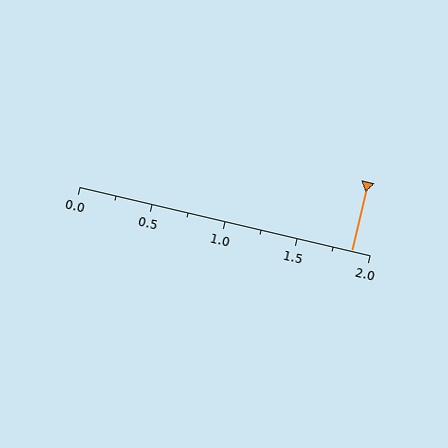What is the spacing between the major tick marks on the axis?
The major ticks are spaced 0.5 apart.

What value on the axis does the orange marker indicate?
The marker indicates approximately 1.88.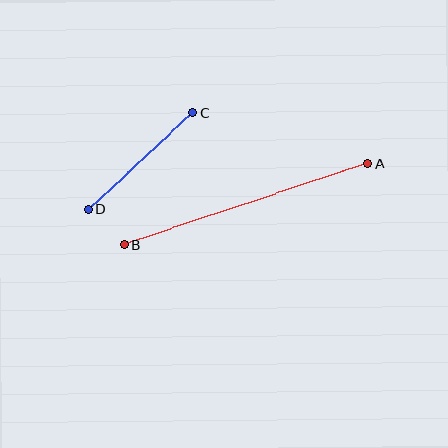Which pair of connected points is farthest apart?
Points A and B are farthest apart.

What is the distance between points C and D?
The distance is approximately 142 pixels.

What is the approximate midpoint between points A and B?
The midpoint is at approximately (246, 204) pixels.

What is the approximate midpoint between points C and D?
The midpoint is at approximately (140, 161) pixels.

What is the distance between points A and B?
The distance is approximately 257 pixels.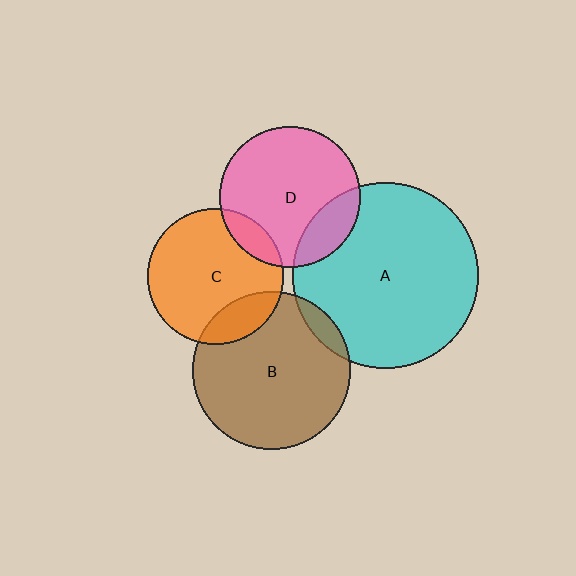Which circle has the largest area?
Circle A (cyan).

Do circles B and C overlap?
Yes.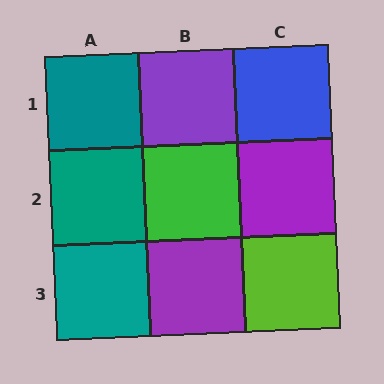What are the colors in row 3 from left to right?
Teal, purple, lime.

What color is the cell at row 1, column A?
Teal.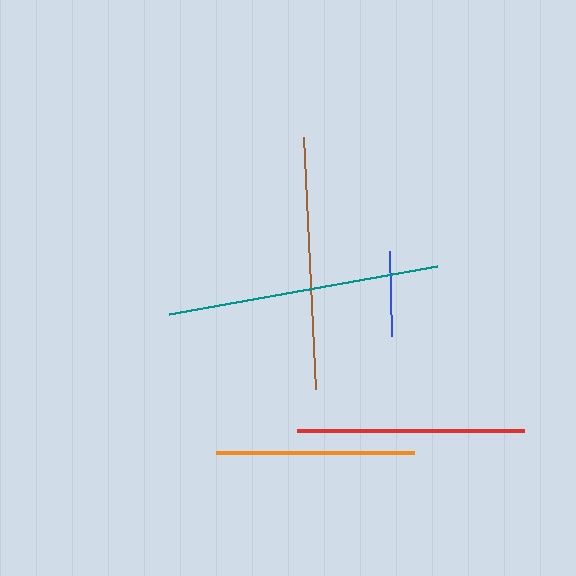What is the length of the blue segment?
The blue segment is approximately 85 pixels long.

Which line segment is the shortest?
The blue line is the shortest at approximately 85 pixels.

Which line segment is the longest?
The teal line is the longest at approximately 271 pixels.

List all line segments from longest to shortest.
From longest to shortest: teal, brown, red, orange, blue.